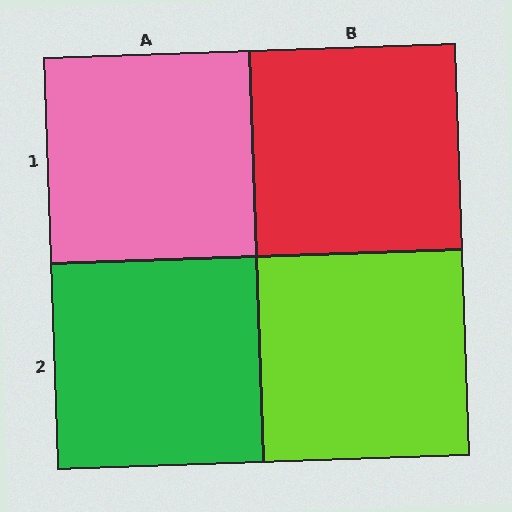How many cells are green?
1 cell is green.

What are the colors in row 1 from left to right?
Pink, red.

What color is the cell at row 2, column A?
Green.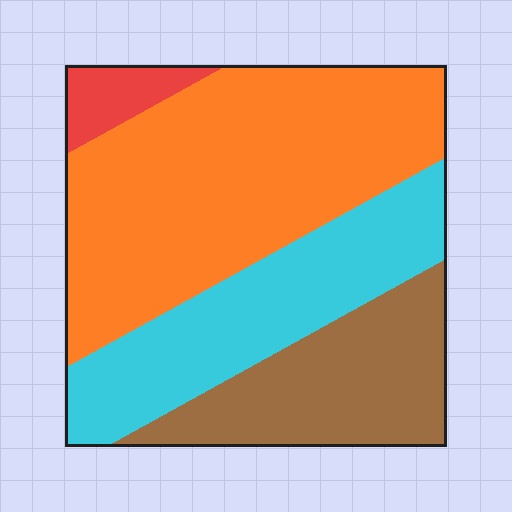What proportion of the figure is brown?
Brown takes up about one fifth (1/5) of the figure.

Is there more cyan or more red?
Cyan.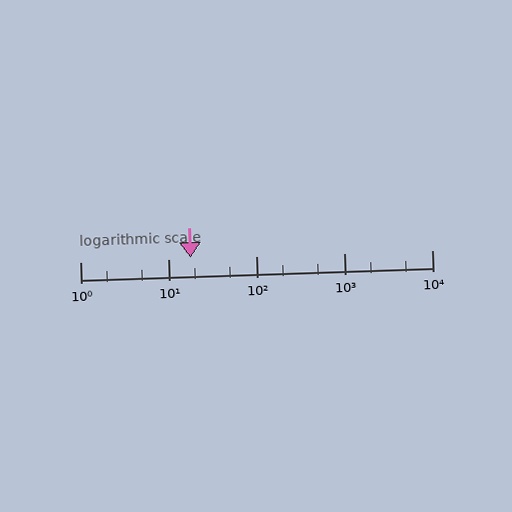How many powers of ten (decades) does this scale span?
The scale spans 4 decades, from 1 to 10000.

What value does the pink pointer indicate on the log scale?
The pointer indicates approximately 18.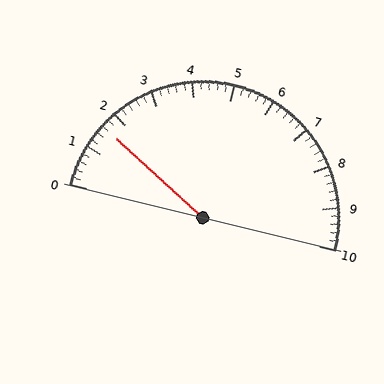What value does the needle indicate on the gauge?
The needle indicates approximately 1.6.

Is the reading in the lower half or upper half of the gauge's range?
The reading is in the lower half of the range (0 to 10).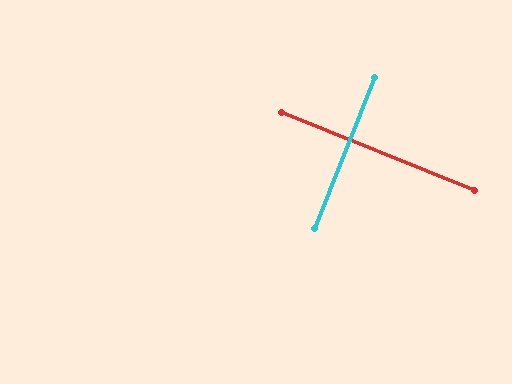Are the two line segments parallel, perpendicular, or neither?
Perpendicular — they meet at approximately 89°.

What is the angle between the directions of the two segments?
Approximately 89 degrees.